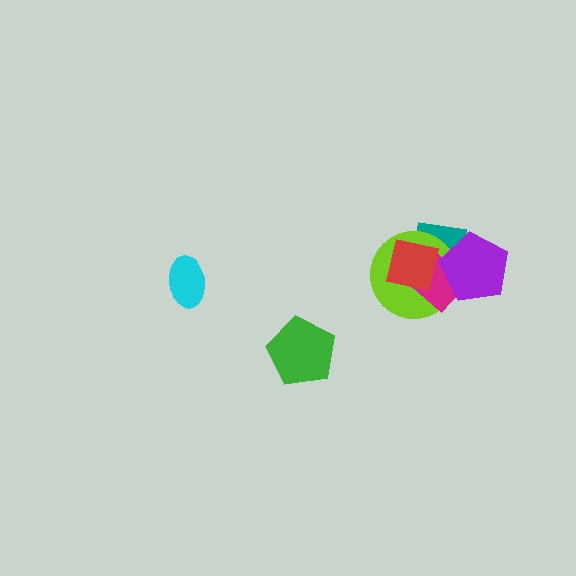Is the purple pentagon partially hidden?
No, no other shape covers it.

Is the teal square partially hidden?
Yes, it is partially covered by another shape.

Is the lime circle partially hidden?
Yes, it is partially covered by another shape.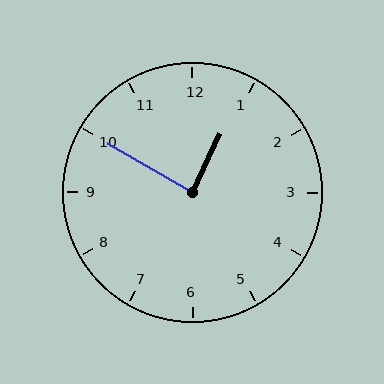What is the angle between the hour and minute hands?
Approximately 85 degrees.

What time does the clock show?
12:50.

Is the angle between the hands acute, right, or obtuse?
It is right.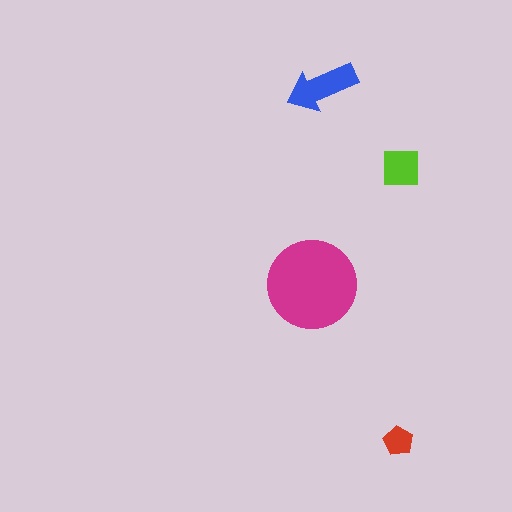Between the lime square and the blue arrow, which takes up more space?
The blue arrow.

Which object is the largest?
The magenta circle.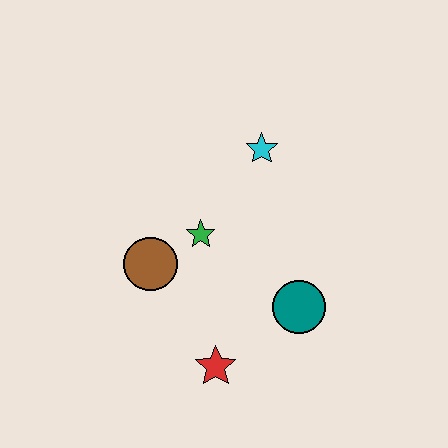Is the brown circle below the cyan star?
Yes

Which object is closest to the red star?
The teal circle is closest to the red star.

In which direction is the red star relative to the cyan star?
The red star is below the cyan star.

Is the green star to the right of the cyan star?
No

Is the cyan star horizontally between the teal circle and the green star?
Yes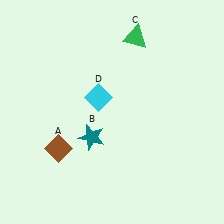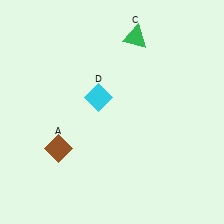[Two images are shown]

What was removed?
The teal star (B) was removed in Image 2.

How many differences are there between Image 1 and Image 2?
There is 1 difference between the two images.